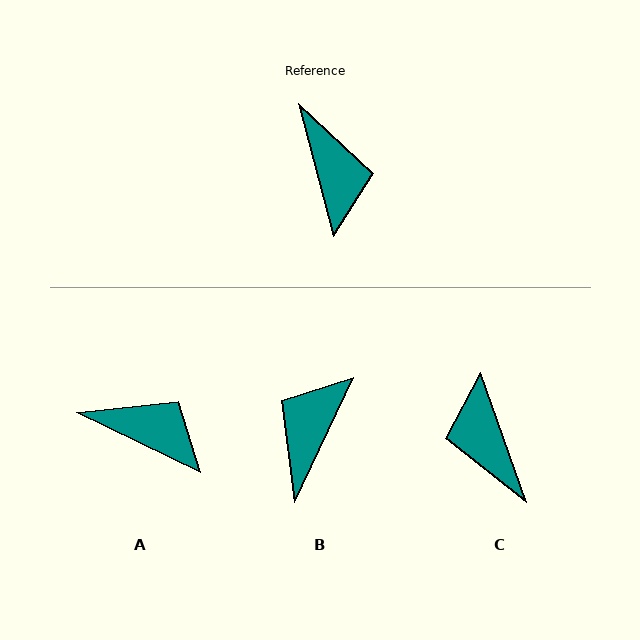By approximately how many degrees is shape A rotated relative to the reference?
Approximately 49 degrees counter-clockwise.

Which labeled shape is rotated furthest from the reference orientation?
C, about 175 degrees away.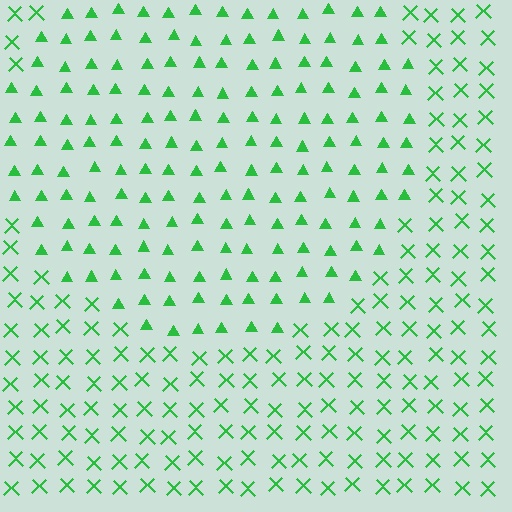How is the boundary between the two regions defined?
The boundary is defined by a change in element shape: triangles inside vs. X marks outside. All elements share the same color and spacing.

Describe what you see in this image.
The image is filled with small green elements arranged in a uniform grid. A circle-shaped region contains triangles, while the surrounding area contains X marks. The boundary is defined purely by the change in element shape.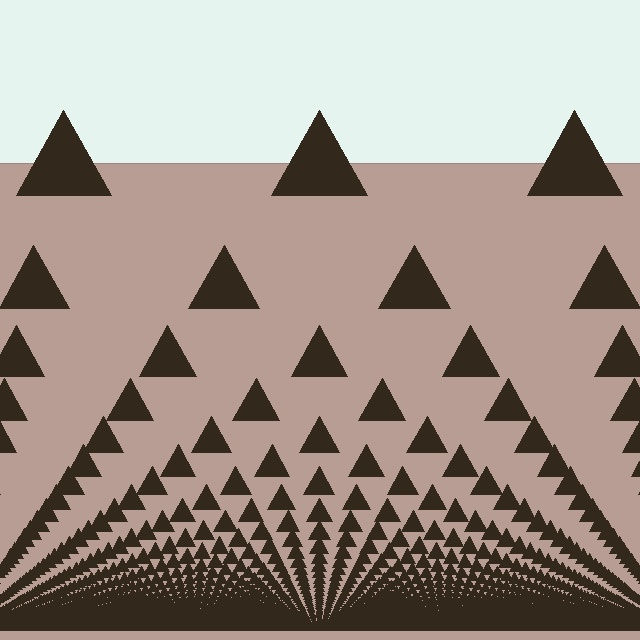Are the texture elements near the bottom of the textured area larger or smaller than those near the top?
Smaller. The gradient is inverted — elements near the bottom are smaller and denser.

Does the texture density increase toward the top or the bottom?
Density increases toward the bottom.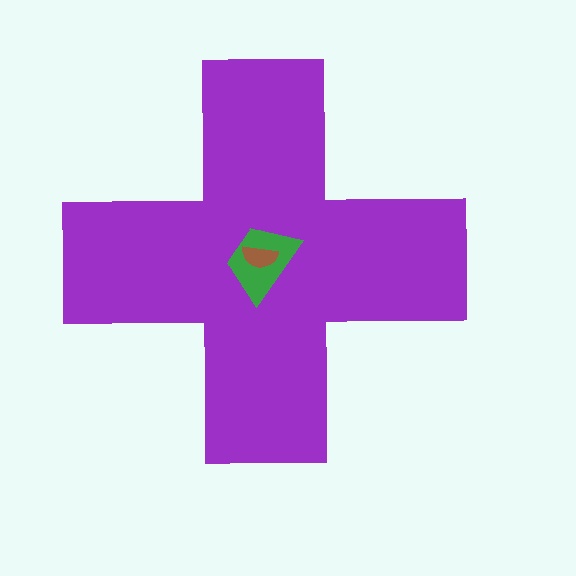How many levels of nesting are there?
3.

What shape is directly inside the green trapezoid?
The brown semicircle.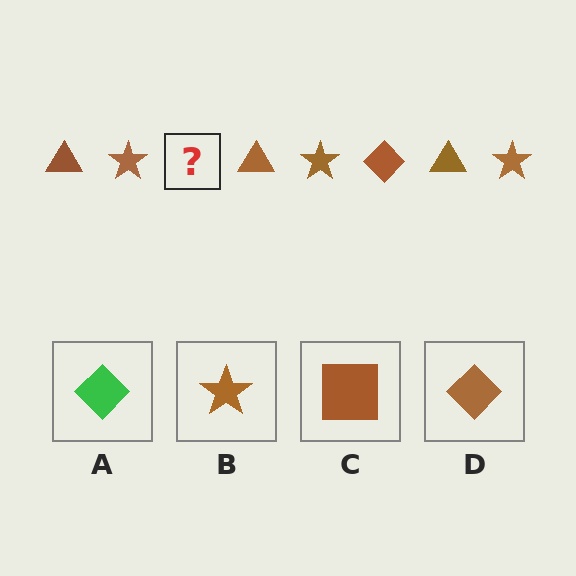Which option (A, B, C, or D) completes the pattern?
D.